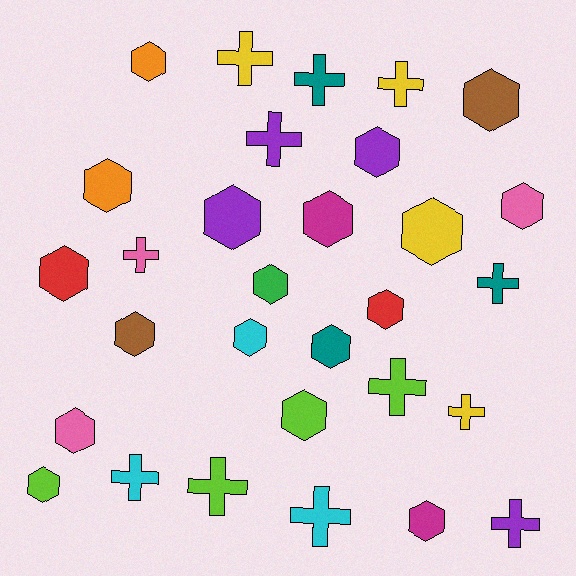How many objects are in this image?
There are 30 objects.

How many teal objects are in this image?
There are 3 teal objects.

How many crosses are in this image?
There are 12 crosses.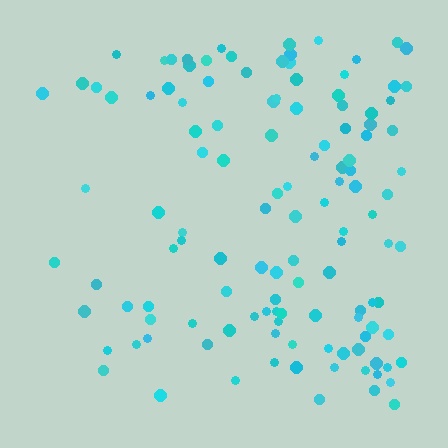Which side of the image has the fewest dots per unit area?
The left.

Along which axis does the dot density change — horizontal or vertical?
Horizontal.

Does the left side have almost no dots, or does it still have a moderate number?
Still a moderate number, just noticeably fewer than the right.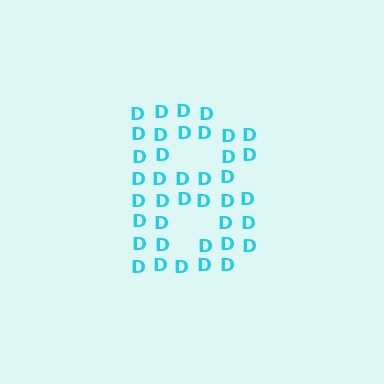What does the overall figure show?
The overall figure shows the letter B.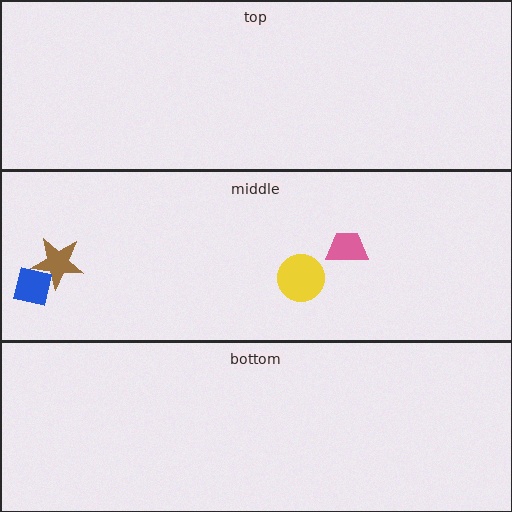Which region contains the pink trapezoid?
The middle region.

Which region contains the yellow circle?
The middle region.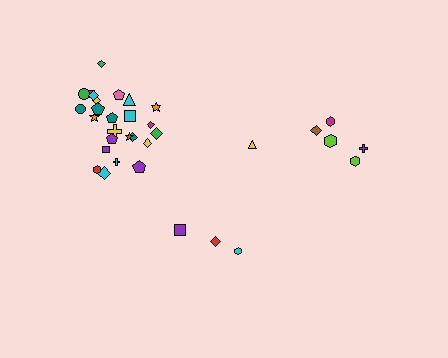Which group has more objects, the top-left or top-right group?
The top-left group.